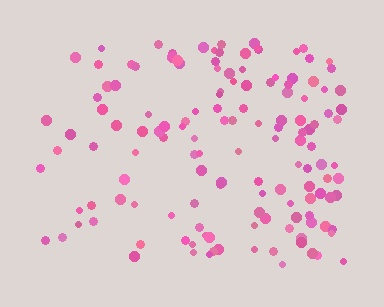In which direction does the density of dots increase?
From left to right, with the right side densest.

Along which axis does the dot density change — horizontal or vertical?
Horizontal.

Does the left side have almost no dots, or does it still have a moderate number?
Still a moderate number, just noticeably fewer than the right.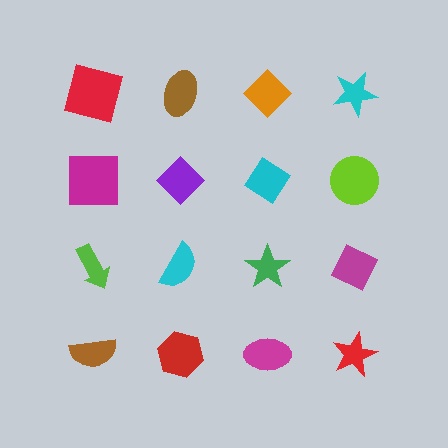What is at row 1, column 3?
An orange diamond.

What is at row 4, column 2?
A red hexagon.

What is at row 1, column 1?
A red square.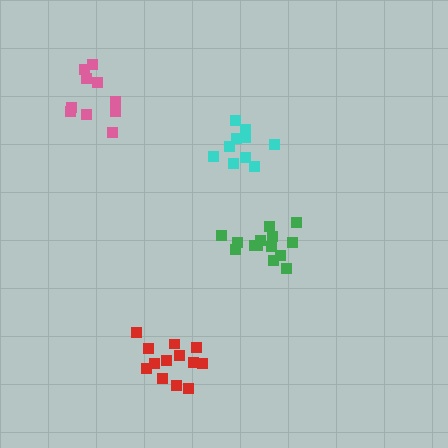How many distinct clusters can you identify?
There are 4 distinct clusters.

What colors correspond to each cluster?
The clusters are colored: red, pink, green, cyan.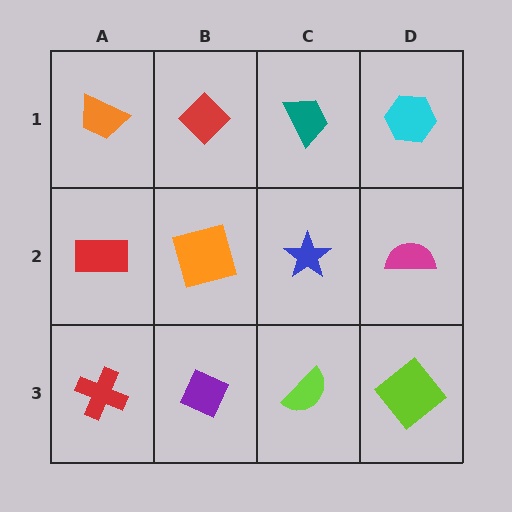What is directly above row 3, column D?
A magenta semicircle.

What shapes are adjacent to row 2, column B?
A red diamond (row 1, column B), a purple diamond (row 3, column B), a red rectangle (row 2, column A), a blue star (row 2, column C).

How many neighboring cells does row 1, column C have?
3.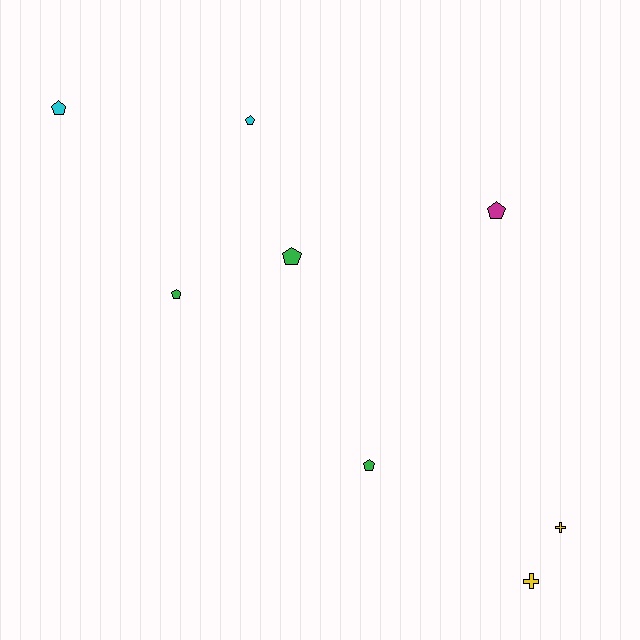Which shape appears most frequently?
Pentagon, with 6 objects.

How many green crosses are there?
There are no green crosses.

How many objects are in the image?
There are 8 objects.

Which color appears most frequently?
Green, with 3 objects.